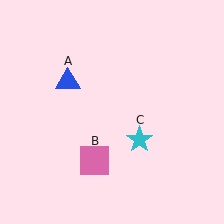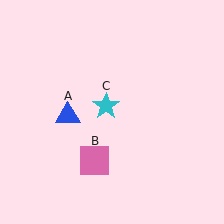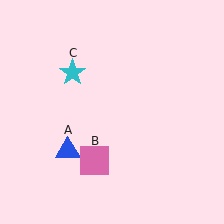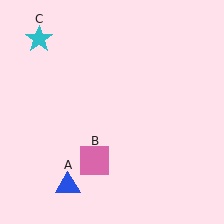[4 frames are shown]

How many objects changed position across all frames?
2 objects changed position: blue triangle (object A), cyan star (object C).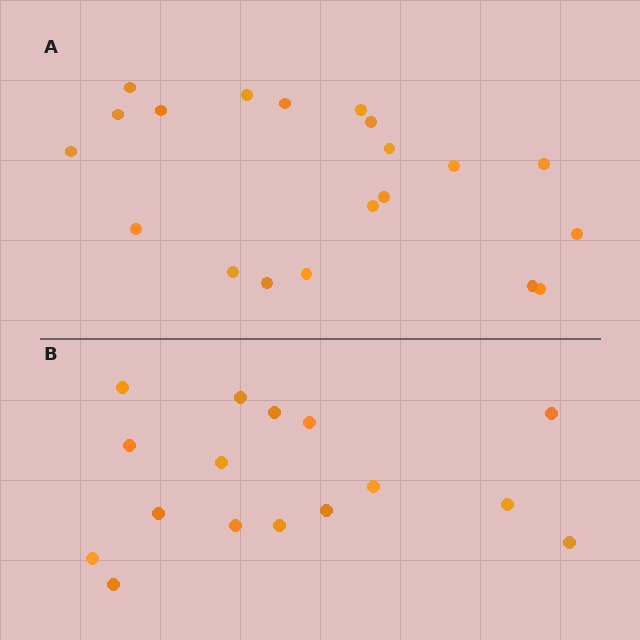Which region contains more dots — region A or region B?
Region A (the top region) has more dots.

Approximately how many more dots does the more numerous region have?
Region A has about 4 more dots than region B.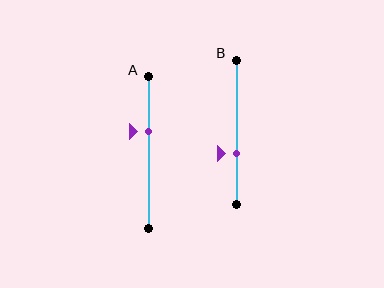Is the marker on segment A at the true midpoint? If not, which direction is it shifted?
No, the marker on segment A is shifted upward by about 14% of the segment length.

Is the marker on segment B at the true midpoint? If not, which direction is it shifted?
No, the marker on segment B is shifted downward by about 15% of the segment length.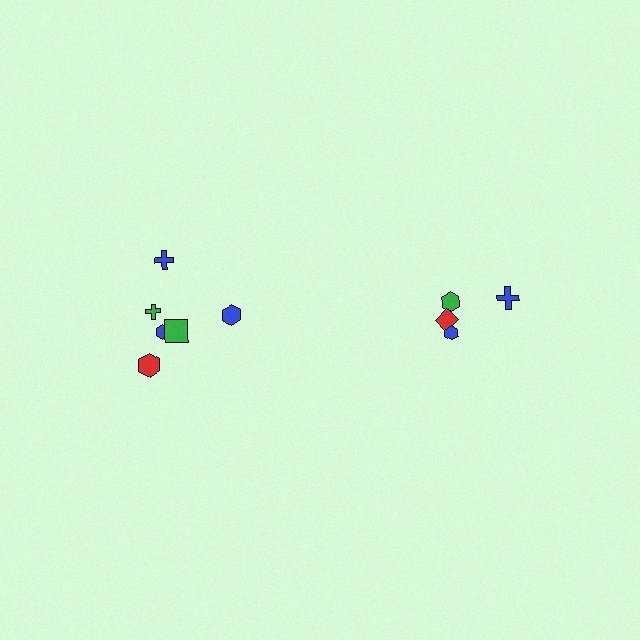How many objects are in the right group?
There are 4 objects.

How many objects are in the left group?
There are 6 objects.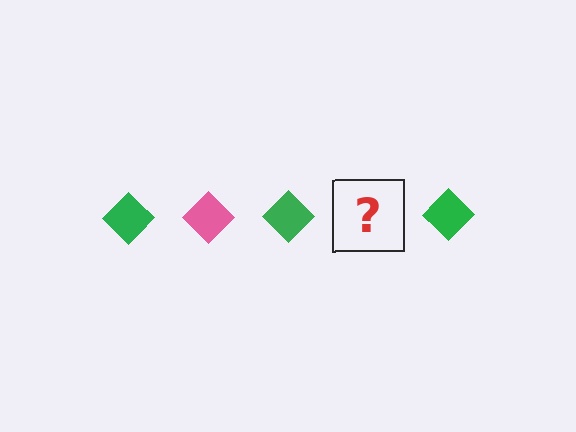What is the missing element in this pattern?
The missing element is a pink diamond.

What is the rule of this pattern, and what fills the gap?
The rule is that the pattern cycles through green, pink diamonds. The gap should be filled with a pink diamond.